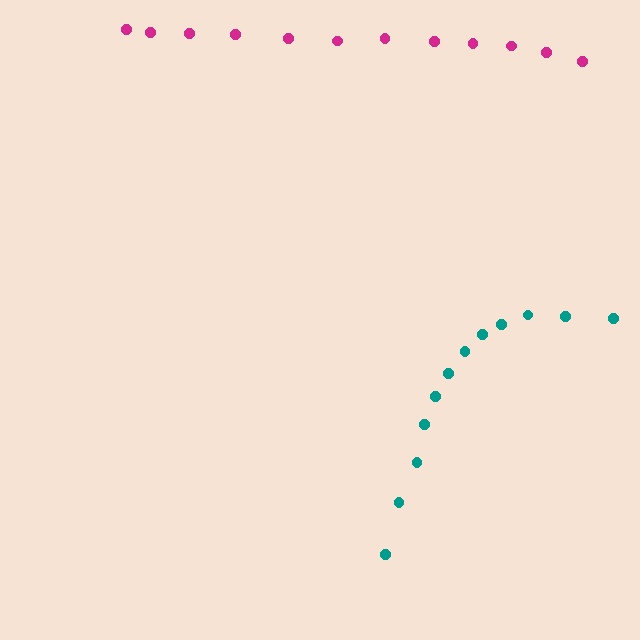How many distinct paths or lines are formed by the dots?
There are 2 distinct paths.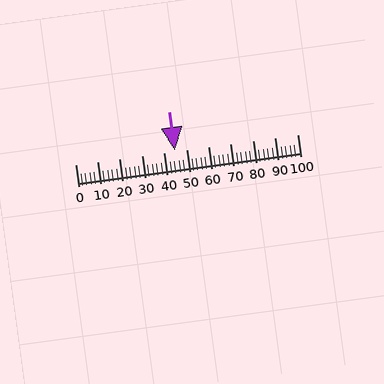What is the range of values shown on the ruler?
The ruler shows values from 0 to 100.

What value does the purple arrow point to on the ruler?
The purple arrow points to approximately 45.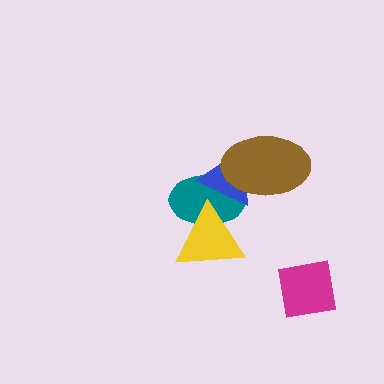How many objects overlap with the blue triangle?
3 objects overlap with the blue triangle.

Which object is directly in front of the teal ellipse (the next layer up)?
The blue triangle is directly in front of the teal ellipse.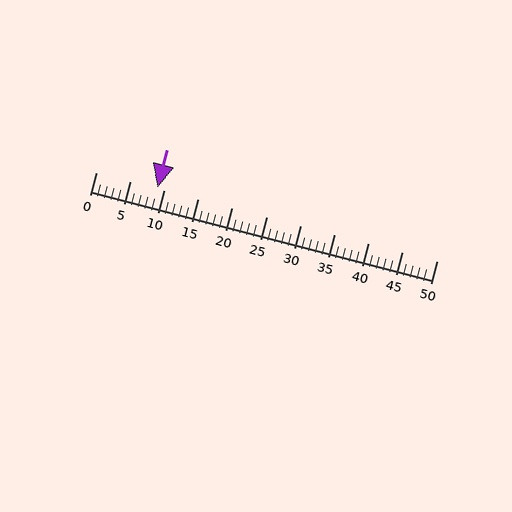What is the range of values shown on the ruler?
The ruler shows values from 0 to 50.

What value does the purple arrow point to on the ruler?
The purple arrow points to approximately 9.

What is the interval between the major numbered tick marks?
The major tick marks are spaced 5 units apart.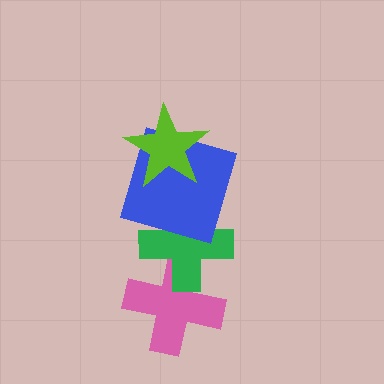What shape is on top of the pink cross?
The green cross is on top of the pink cross.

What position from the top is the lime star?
The lime star is 1st from the top.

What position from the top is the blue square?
The blue square is 2nd from the top.